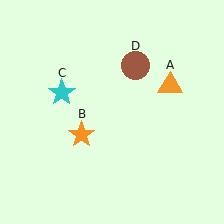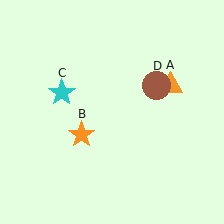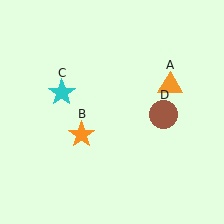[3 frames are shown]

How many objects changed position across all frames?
1 object changed position: brown circle (object D).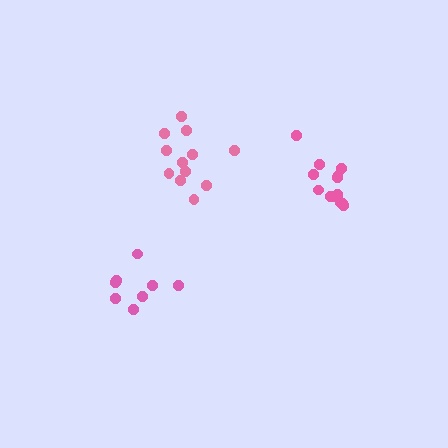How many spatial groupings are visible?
There are 3 spatial groupings.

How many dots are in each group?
Group 1: 12 dots, Group 2: 8 dots, Group 3: 13 dots (33 total).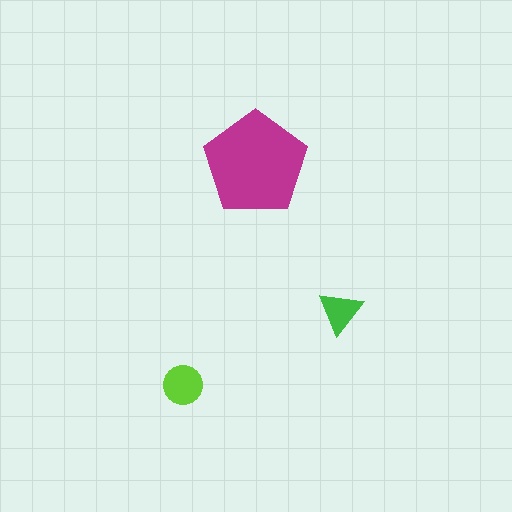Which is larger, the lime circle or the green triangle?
The lime circle.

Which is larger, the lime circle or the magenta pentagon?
The magenta pentagon.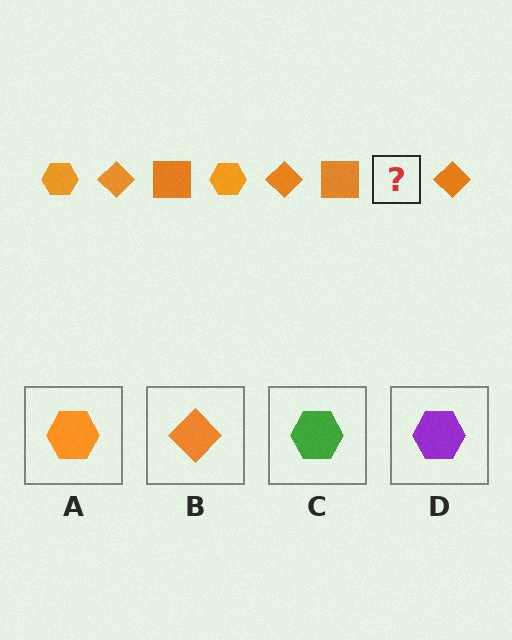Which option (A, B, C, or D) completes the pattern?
A.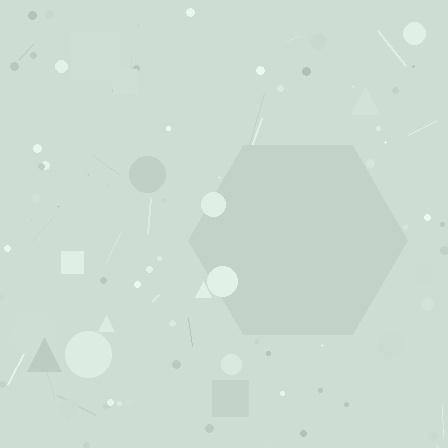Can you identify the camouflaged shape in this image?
The camouflaged shape is a hexagon.